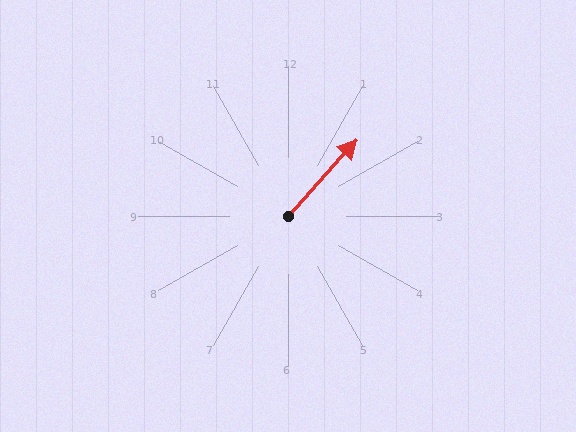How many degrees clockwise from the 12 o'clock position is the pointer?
Approximately 42 degrees.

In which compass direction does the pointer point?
Northeast.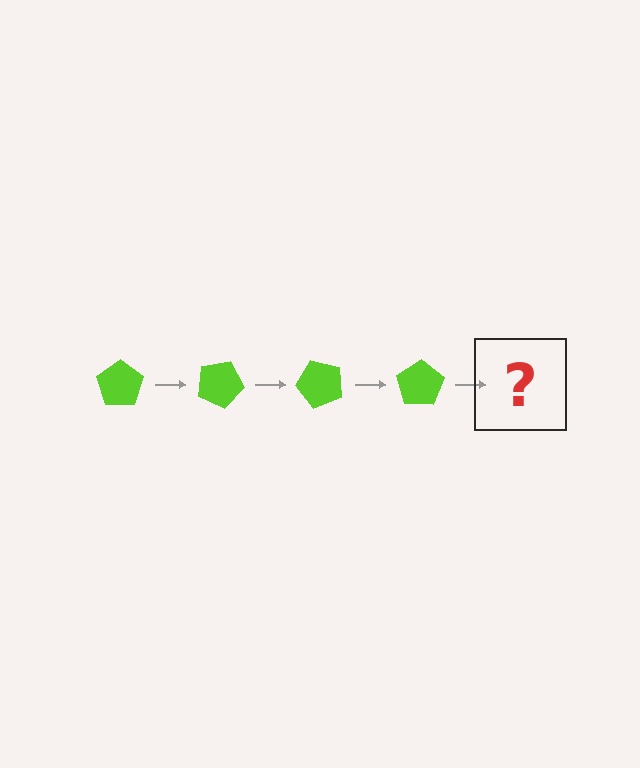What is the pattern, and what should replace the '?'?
The pattern is that the pentagon rotates 25 degrees each step. The '?' should be a lime pentagon rotated 100 degrees.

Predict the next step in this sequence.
The next step is a lime pentagon rotated 100 degrees.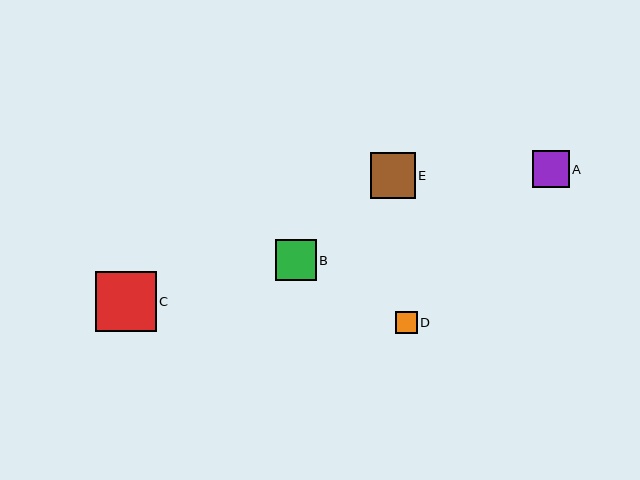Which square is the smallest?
Square D is the smallest with a size of approximately 22 pixels.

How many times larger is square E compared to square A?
Square E is approximately 1.2 times the size of square A.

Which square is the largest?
Square C is the largest with a size of approximately 60 pixels.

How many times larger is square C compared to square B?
Square C is approximately 1.5 times the size of square B.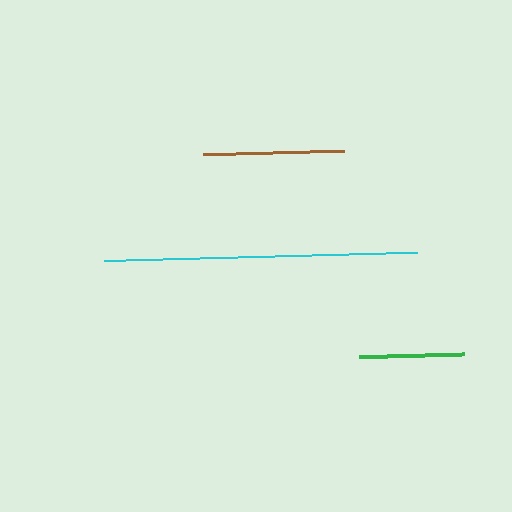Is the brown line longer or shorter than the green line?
The brown line is longer than the green line.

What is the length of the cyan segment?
The cyan segment is approximately 313 pixels long.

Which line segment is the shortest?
The green line is the shortest at approximately 105 pixels.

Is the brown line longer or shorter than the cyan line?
The cyan line is longer than the brown line.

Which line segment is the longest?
The cyan line is the longest at approximately 313 pixels.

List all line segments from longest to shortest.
From longest to shortest: cyan, brown, green.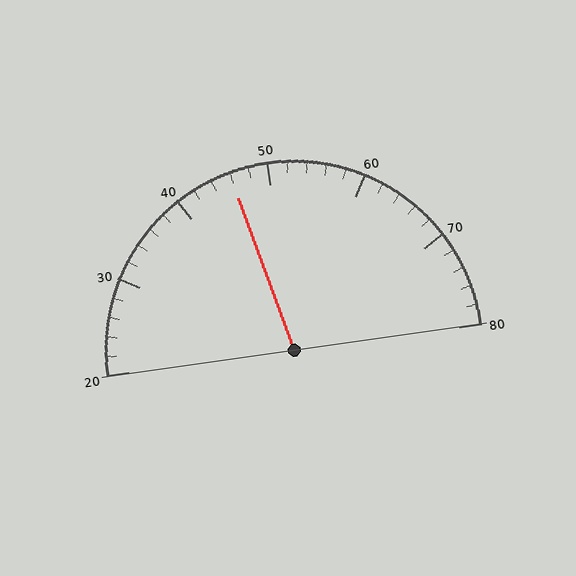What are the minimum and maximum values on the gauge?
The gauge ranges from 20 to 80.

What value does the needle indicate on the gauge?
The needle indicates approximately 46.